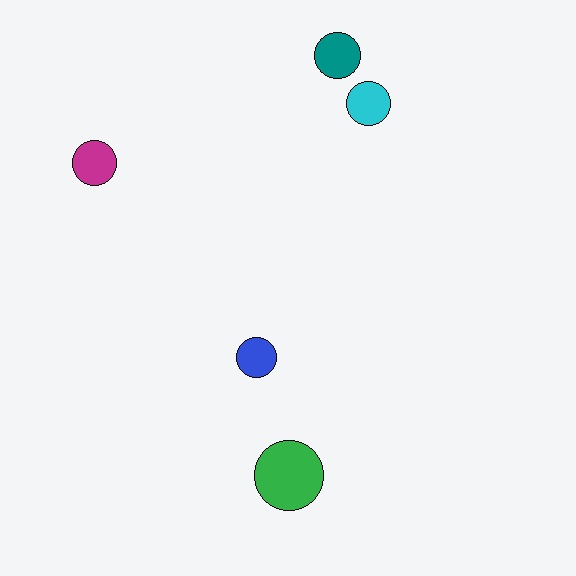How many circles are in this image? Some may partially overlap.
There are 5 circles.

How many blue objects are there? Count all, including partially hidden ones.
There is 1 blue object.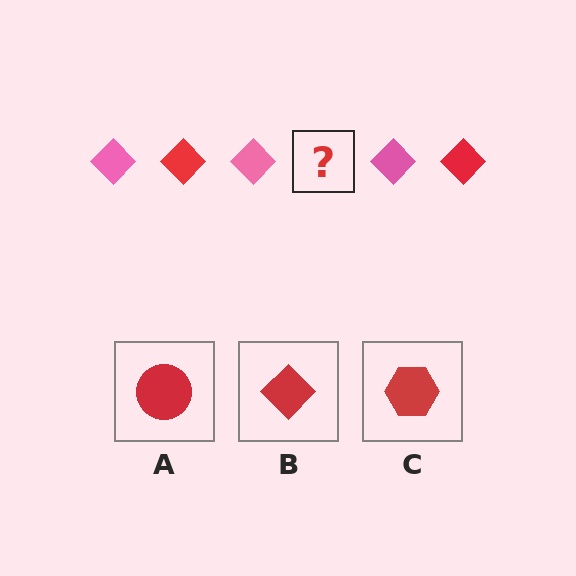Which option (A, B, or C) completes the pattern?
B.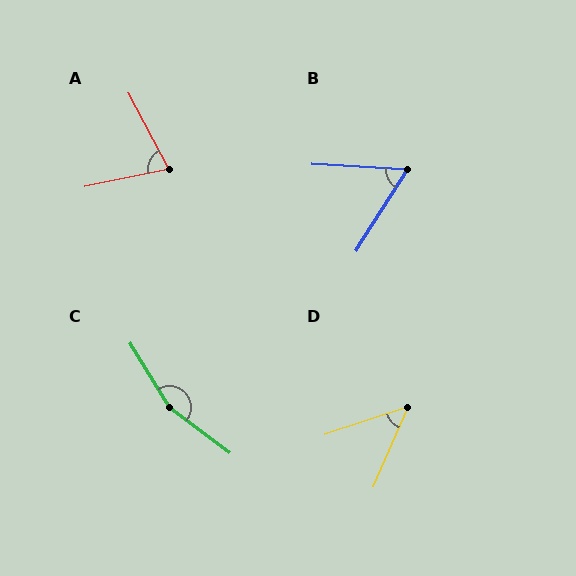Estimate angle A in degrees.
Approximately 74 degrees.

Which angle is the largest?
C, at approximately 159 degrees.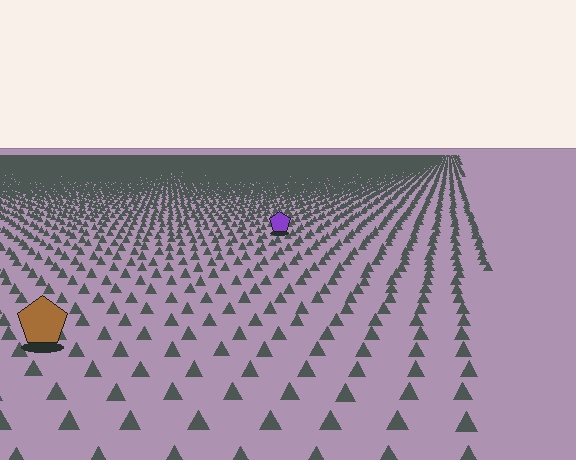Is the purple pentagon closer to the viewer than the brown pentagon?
No. The brown pentagon is closer — you can tell from the texture gradient: the ground texture is coarser near it.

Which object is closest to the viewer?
The brown pentagon is closest. The texture marks near it are larger and more spread out.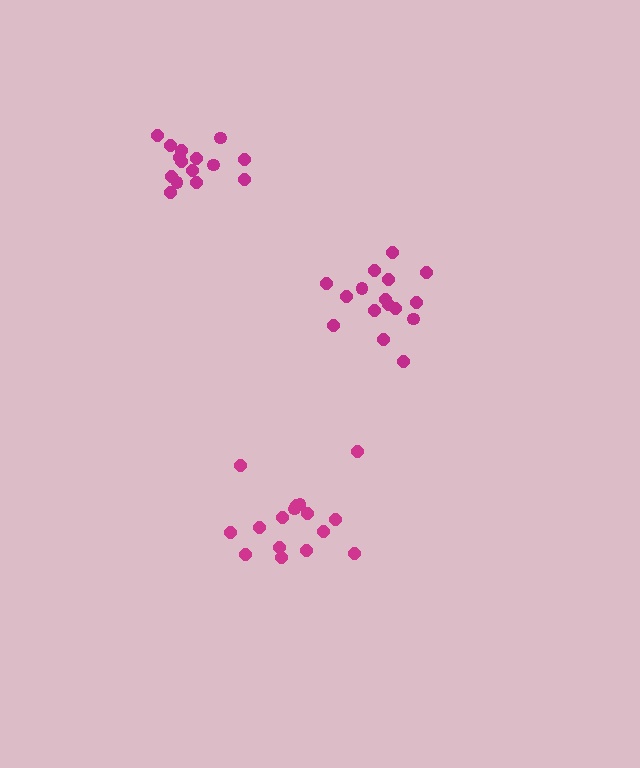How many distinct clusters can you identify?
There are 3 distinct clusters.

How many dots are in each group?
Group 1: 16 dots, Group 2: 16 dots, Group 3: 15 dots (47 total).